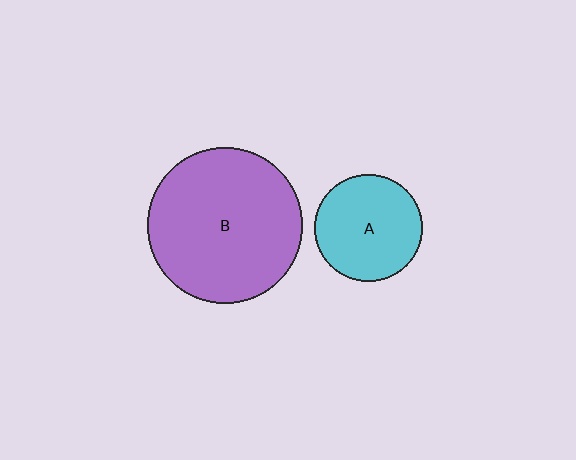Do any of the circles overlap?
No, none of the circles overlap.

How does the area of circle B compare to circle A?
Approximately 2.1 times.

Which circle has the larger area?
Circle B (purple).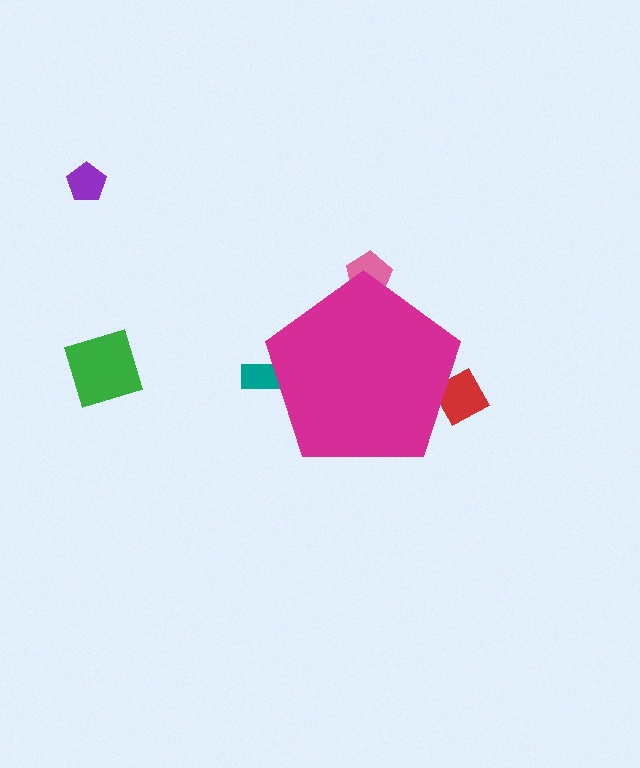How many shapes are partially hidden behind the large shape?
3 shapes are partially hidden.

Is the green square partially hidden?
No, the green square is fully visible.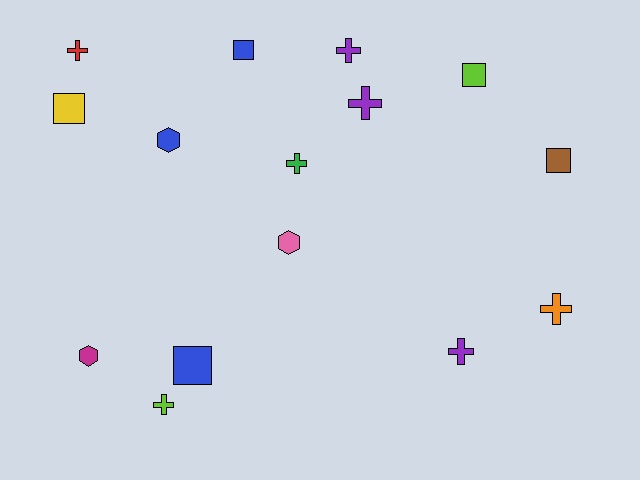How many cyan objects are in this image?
There are no cyan objects.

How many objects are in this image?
There are 15 objects.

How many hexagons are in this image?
There are 3 hexagons.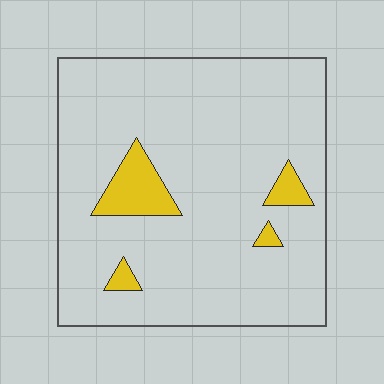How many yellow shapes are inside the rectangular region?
4.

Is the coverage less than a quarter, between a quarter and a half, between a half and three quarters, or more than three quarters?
Less than a quarter.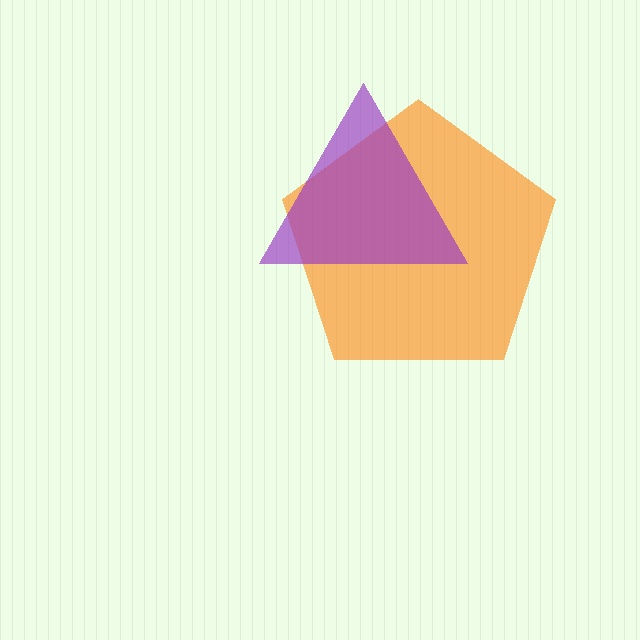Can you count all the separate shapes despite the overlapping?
Yes, there are 2 separate shapes.